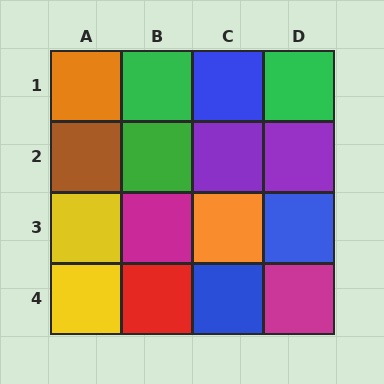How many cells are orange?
2 cells are orange.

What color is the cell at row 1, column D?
Green.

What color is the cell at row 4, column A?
Yellow.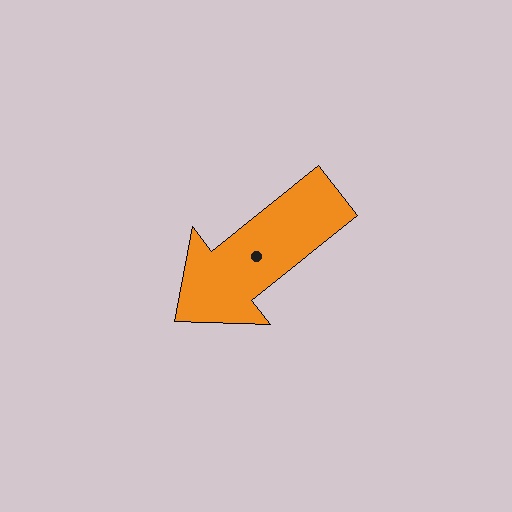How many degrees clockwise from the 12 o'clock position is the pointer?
Approximately 231 degrees.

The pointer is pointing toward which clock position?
Roughly 8 o'clock.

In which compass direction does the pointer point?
Southwest.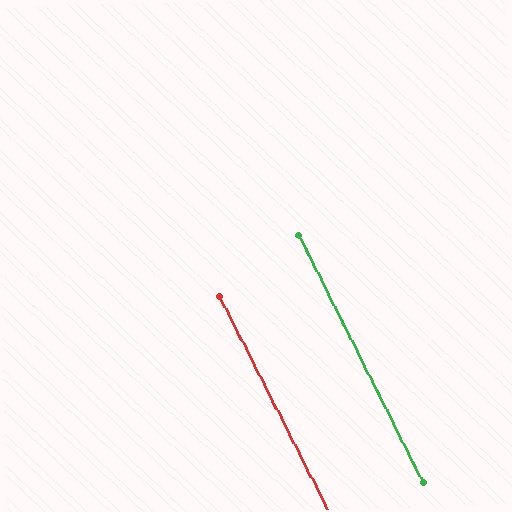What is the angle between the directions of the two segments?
Approximately 0 degrees.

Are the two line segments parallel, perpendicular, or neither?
Parallel — their directions differ by only 0.3°.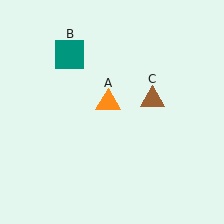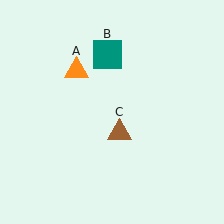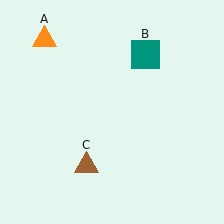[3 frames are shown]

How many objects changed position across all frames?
3 objects changed position: orange triangle (object A), teal square (object B), brown triangle (object C).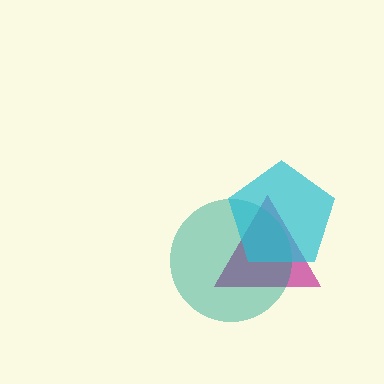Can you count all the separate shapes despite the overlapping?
Yes, there are 3 separate shapes.